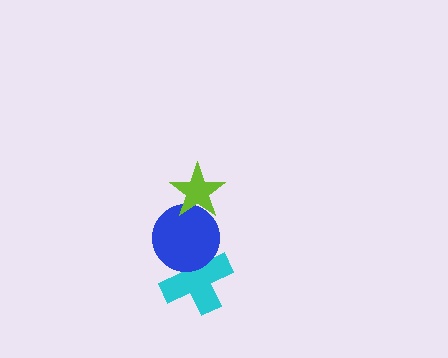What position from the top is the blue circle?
The blue circle is 2nd from the top.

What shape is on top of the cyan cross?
The blue circle is on top of the cyan cross.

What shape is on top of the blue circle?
The lime star is on top of the blue circle.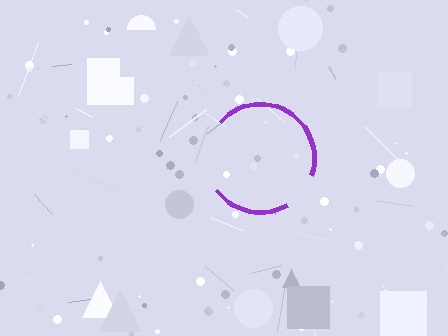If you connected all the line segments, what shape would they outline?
They would outline a circle.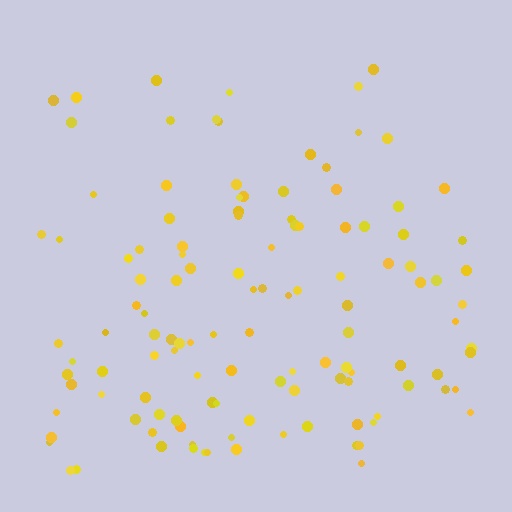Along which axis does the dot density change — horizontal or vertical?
Vertical.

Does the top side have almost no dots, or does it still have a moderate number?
Still a moderate number, just noticeably fewer than the bottom.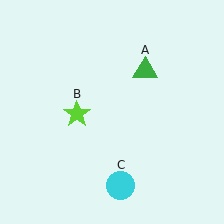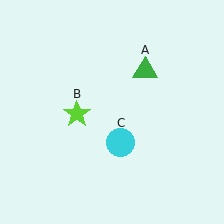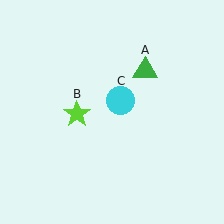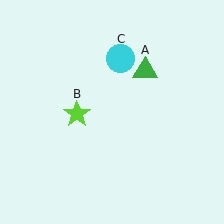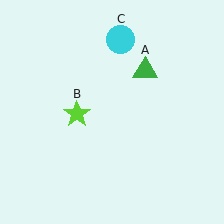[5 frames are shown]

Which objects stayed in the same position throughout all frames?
Green triangle (object A) and lime star (object B) remained stationary.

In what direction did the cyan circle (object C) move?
The cyan circle (object C) moved up.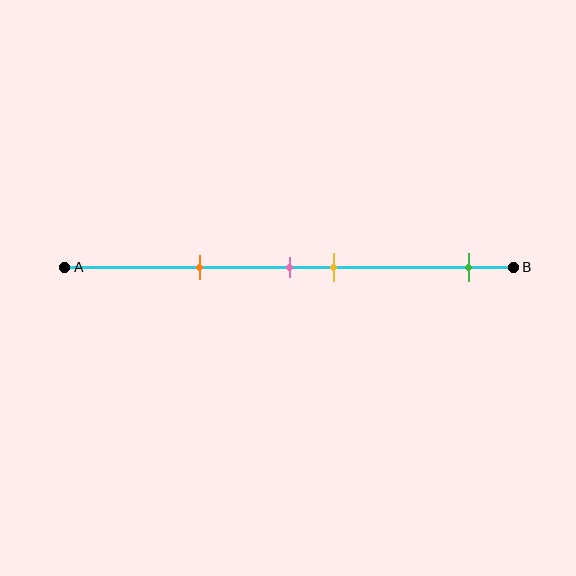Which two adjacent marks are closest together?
The pink and yellow marks are the closest adjacent pair.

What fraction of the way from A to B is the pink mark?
The pink mark is approximately 50% (0.5) of the way from A to B.